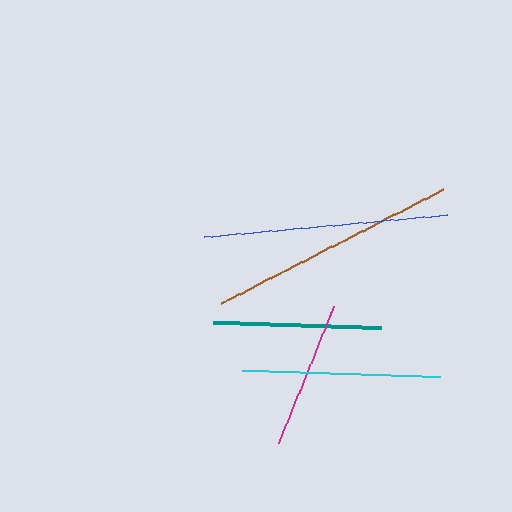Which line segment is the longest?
The brown line is the longest at approximately 249 pixels.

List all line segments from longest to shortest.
From longest to shortest: brown, blue, cyan, teal, magenta.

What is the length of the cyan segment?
The cyan segment is approximately 198 pixels long.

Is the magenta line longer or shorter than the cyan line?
The cyan line is longer than the magenta line.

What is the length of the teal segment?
The teal segment is approximately 168 pixels long.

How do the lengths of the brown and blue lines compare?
The brown and blue lines are approximately the same length.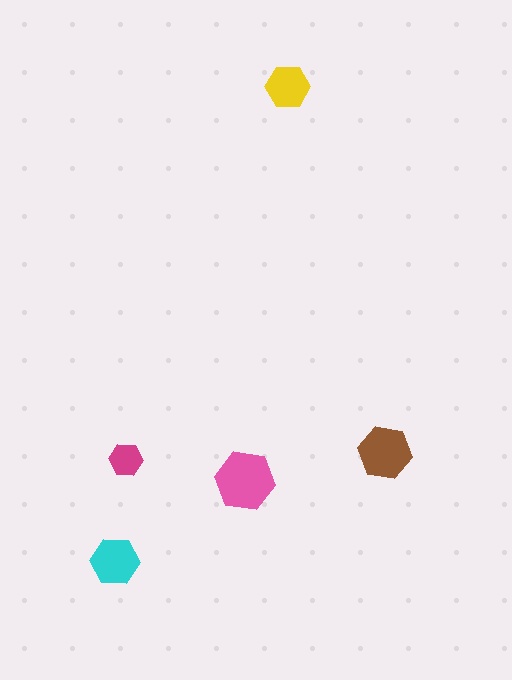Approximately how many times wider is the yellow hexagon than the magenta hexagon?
About 1.5 times wider.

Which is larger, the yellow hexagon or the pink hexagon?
The pink one.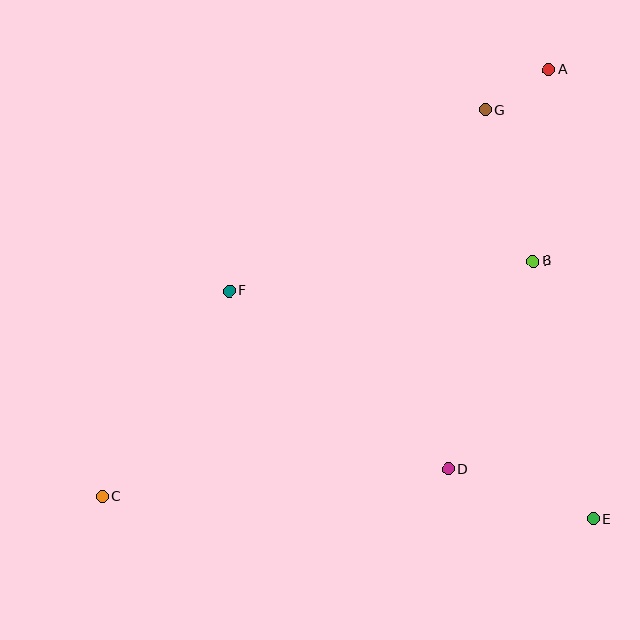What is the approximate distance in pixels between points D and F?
The distance between D and F is approximately 283 pixels.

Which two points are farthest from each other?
Points A and C are farthest from each other.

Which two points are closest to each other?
Points A and G are closest to each other.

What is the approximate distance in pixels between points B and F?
The distance between B and F is approximately 305 pixels.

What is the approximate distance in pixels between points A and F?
The distance between A and F is approximately 388 pixels.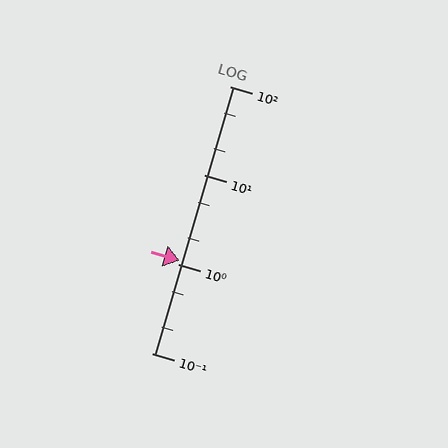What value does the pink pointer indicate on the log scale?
The pointer indicates approximately 1.1.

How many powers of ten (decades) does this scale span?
The scale spans 3 decades, from 0.1 to 100.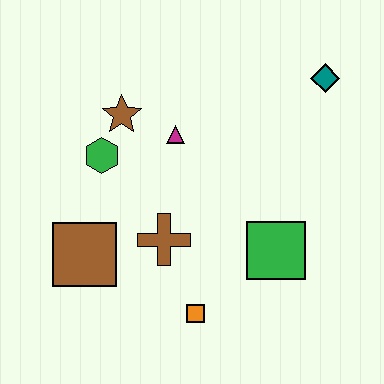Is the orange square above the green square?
No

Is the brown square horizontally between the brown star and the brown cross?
No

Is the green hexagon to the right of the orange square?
No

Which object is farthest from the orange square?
The teal diamond is farthest from the orange square.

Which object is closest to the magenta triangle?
The brown star is closest to the magenta triangle.